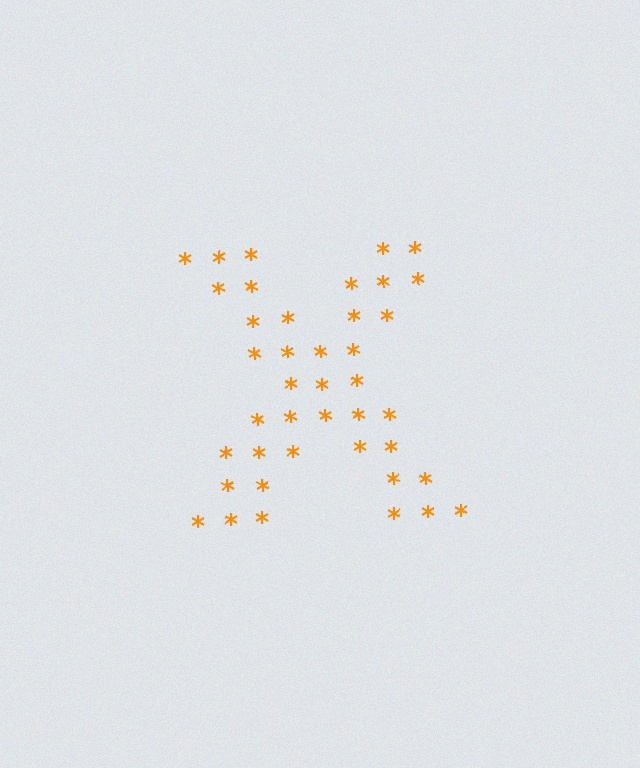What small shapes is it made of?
It is made of small asterisks.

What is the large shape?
The large shape is the letter X.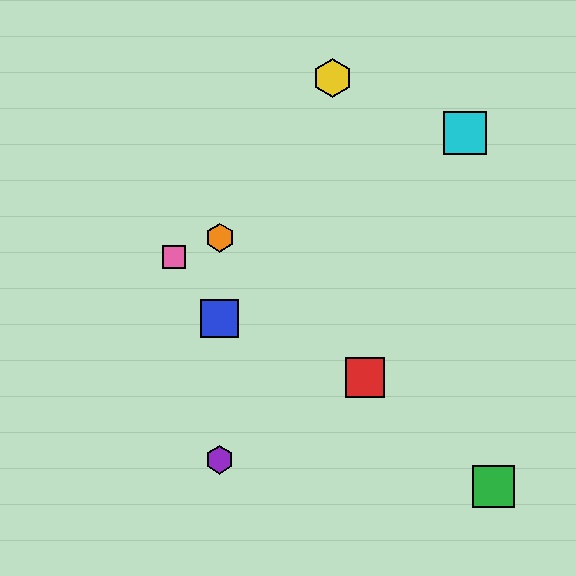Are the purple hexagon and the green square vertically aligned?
No, the purple hexagon is at x≈220 and the green square is at x≈493.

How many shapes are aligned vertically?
3 shapes (the blue square, the purple hexagon, the orange hexagon) are aligned vertically.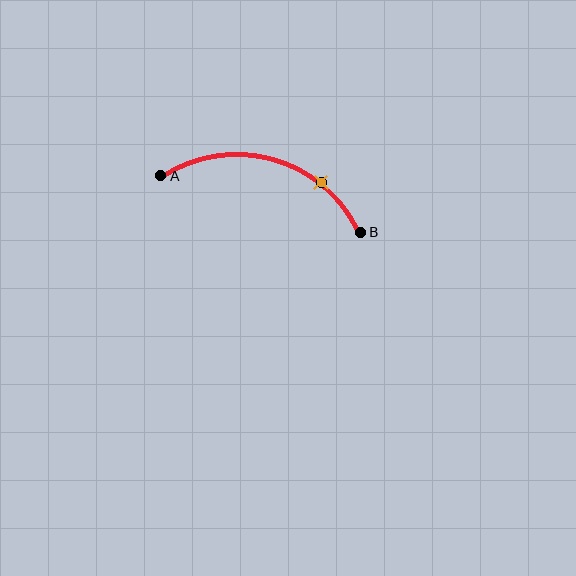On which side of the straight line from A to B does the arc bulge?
The arc bulges above the straight line connecting A and B.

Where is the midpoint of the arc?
The arc midpoint is the point on the curve farthest from the straight line joining A and B. It sits above that line.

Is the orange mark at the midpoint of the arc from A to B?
No. The orange mark lies on the arc but is closer to endpoint B. The arc midpoint would be at the point on the curve equidistant along the arc from both A and B.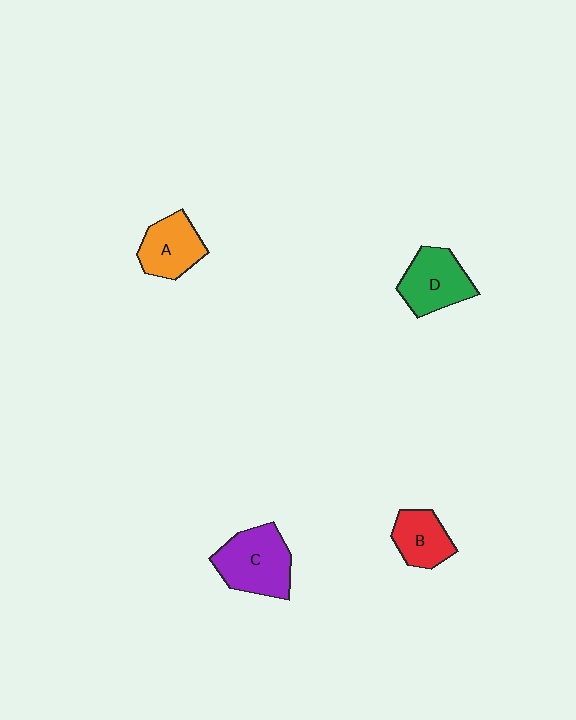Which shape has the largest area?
Shape C (purple).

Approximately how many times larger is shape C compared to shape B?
Approximately 1.6 times.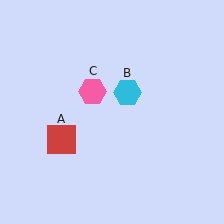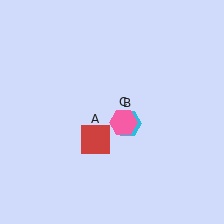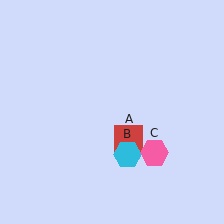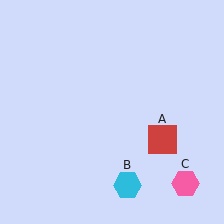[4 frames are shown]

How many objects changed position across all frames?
3 objects changed position: red square (object A), cyan hexagon (object B), pink hexagon (object C).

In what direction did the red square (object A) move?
The red square (object A) moved right.